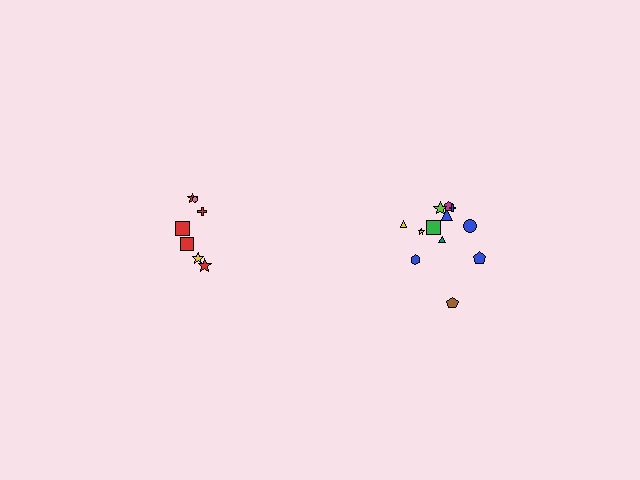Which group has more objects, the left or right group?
The right group.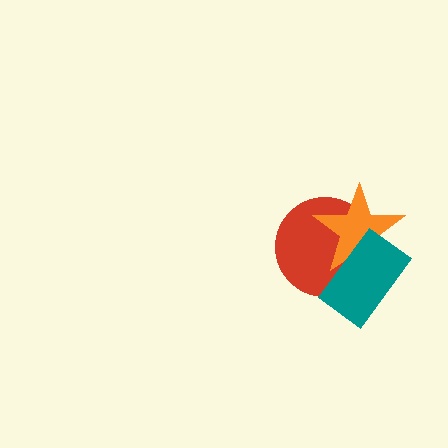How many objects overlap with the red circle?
2 objects overlap with the red circle.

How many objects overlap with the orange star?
2 objects overlap with the orange star.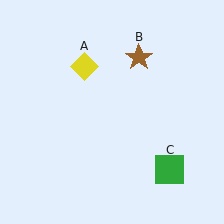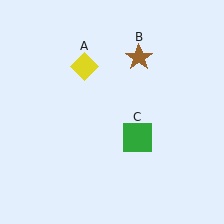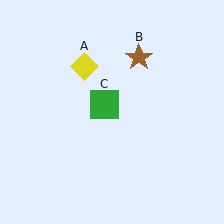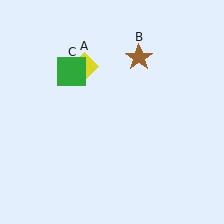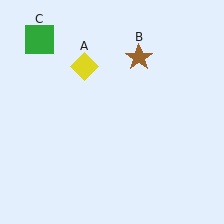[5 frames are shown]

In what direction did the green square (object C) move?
The green square (object C) moved up and to the left.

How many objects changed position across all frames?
1 object changed position: green square (object C).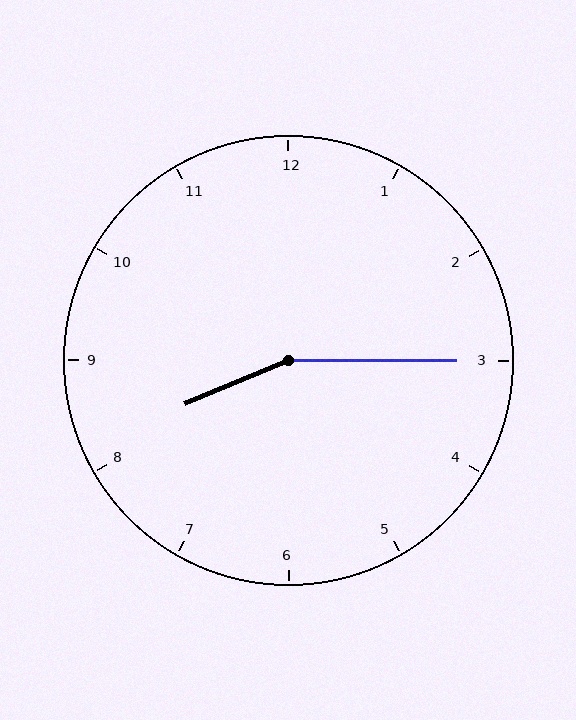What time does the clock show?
8:15.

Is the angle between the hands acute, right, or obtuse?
It is obtuse.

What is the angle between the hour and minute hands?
Approximately 158 degrees.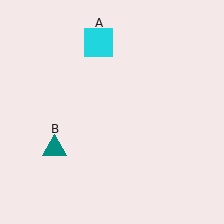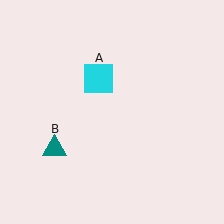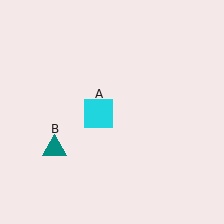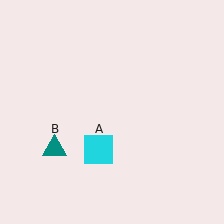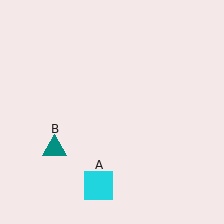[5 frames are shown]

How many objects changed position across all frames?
1 object changed position: cyan square (object A).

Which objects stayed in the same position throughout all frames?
Teal triangle (object B) remained stationary.